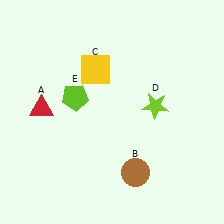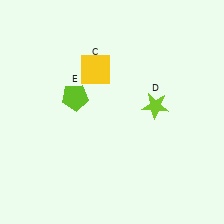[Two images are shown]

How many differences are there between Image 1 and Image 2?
There are 2 differences between the two images.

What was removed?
The brown circle (B), the red triangle (A) were removed in Image 2.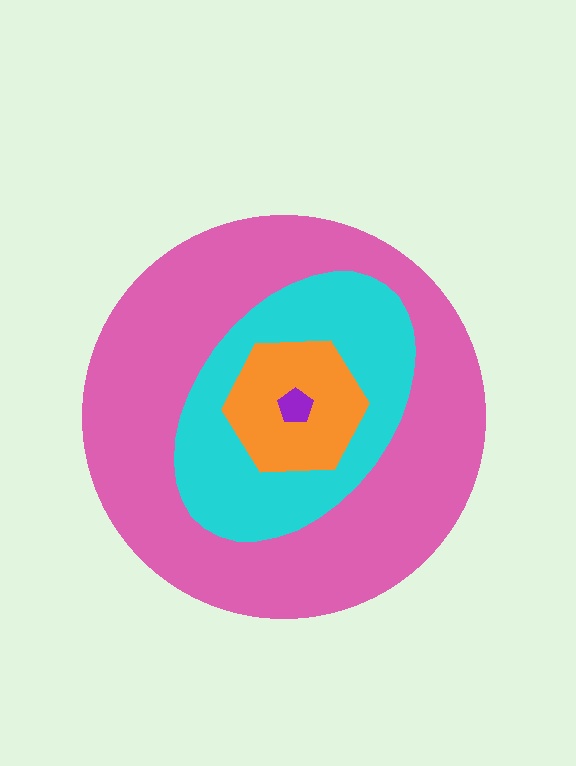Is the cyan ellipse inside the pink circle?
Yes.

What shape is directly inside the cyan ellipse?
The orange hexagon.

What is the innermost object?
The purple pentagon.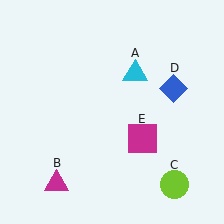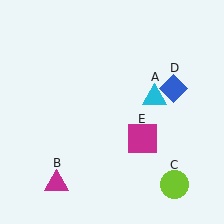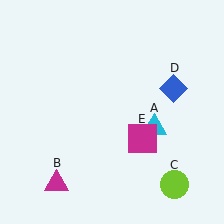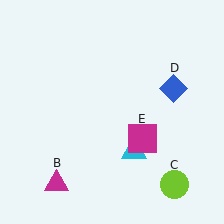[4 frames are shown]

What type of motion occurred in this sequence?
The cyan triangle (object A) rotated clockwise around the center of the scene.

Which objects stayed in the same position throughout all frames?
Magenta triangle (object B) and lime circle (object C) and blue diamond (object D) and magenta square (object E) remained stationary.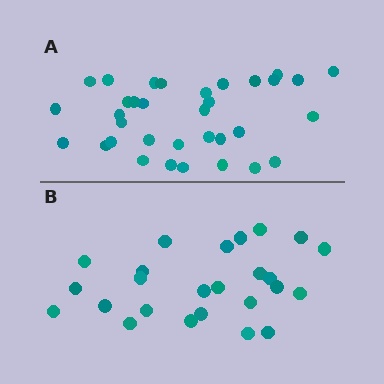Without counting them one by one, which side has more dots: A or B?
Region A (the top region) has more dots.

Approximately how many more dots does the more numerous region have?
Region A has roughly 8 or so more dots than region B.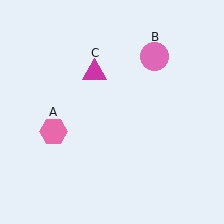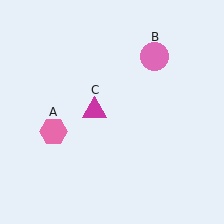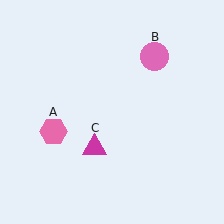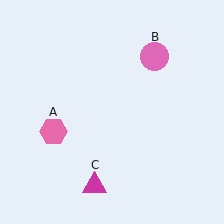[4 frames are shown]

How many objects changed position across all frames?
1 object changed position: magenta triangle (object C).